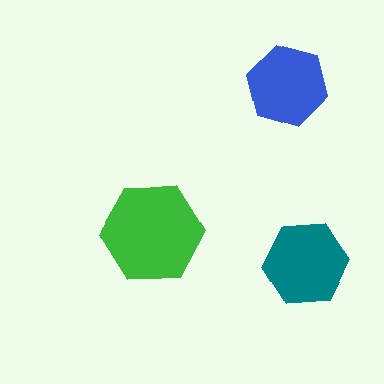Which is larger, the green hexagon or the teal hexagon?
The green one.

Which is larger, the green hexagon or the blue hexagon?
The green one.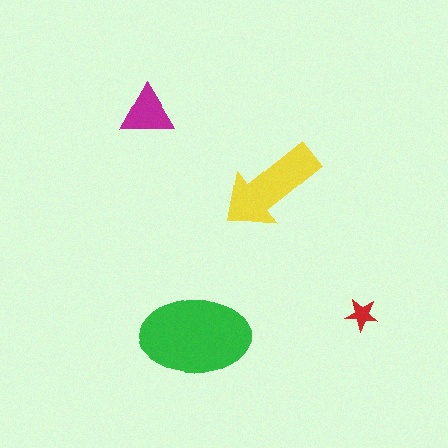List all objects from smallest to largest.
The red star, the magenta triangle, the yellow arrow, the green ellipse.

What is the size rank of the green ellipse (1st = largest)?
1st.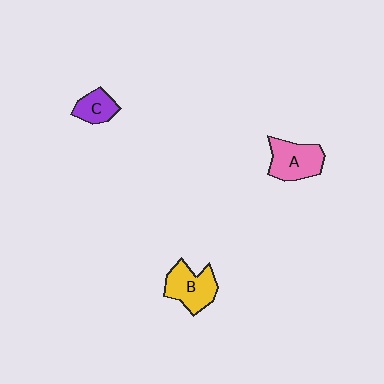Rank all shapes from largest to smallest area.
From largest to smallest: B (yellow), A (pink), C (purple).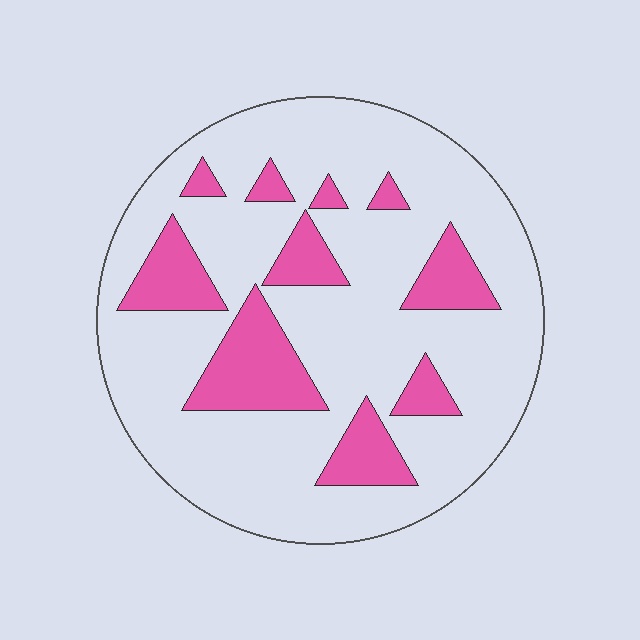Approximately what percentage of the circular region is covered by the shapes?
Approximately 20%.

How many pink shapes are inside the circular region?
10.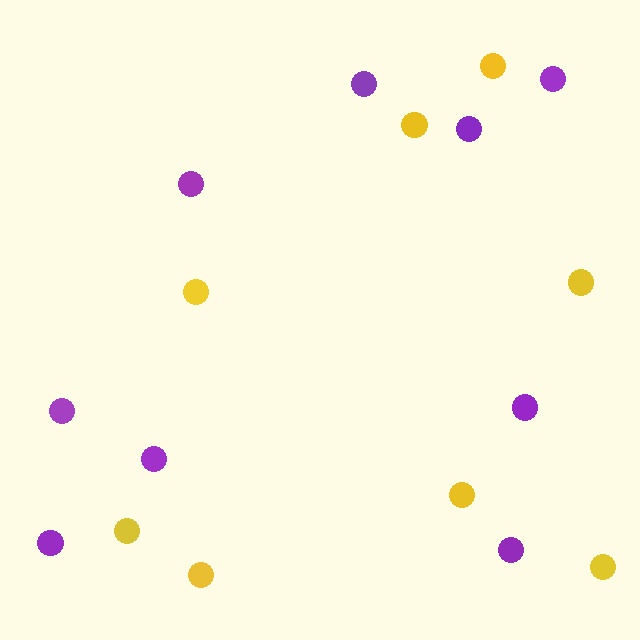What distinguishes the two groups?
There are 2 groups: one group of yellow circles (8) and one group of purple circles (9).